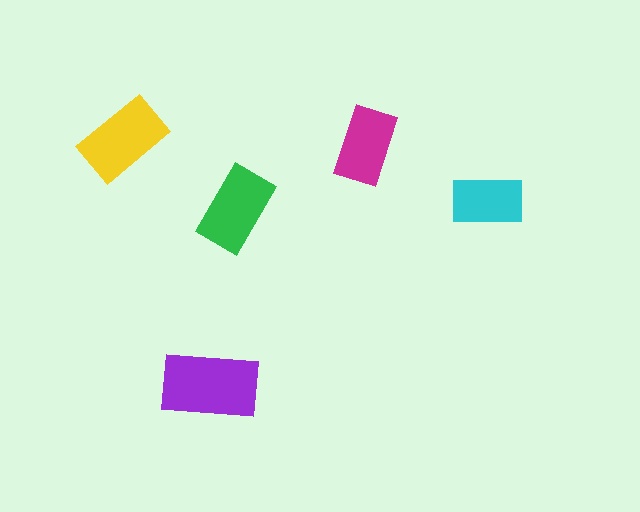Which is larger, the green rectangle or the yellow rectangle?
The yellow one.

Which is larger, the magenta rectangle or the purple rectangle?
The purple one.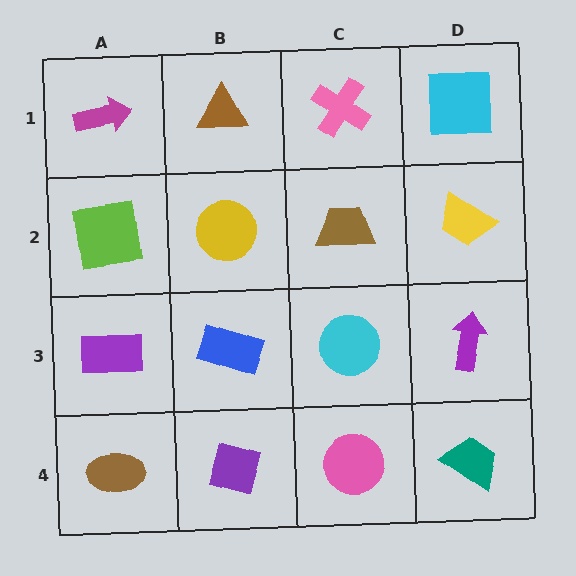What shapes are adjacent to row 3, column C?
A brown trapezoid (row 2, column C), a pink circle (row 4, column C), a blue rectangle (row 3, column B), a purple arrow (row 3, column D).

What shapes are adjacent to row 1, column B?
A yellow circle (row 2, column B), a magenta arrow (row 1, column A), a pink cross (row 1, column C).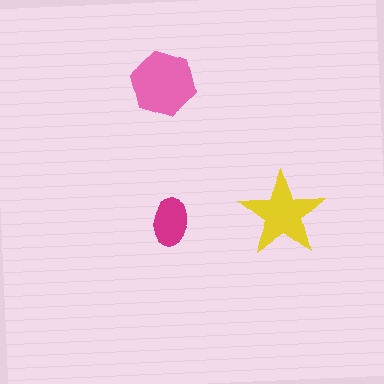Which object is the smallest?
The magenta ellipse.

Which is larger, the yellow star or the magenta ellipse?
The yellow star.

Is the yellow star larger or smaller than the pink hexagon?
Smaller.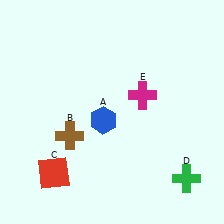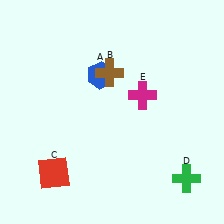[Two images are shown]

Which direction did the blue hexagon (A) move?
The blue hexagon (A) moved up.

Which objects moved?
The objects that moved are: the blue hexagon (A), the brown cross (B).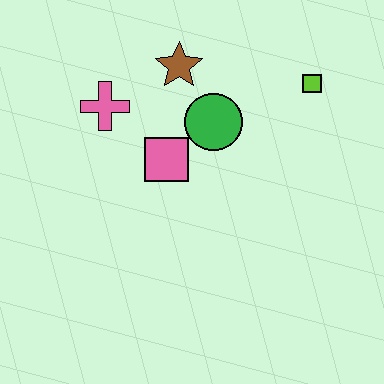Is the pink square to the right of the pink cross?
Yes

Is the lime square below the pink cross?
No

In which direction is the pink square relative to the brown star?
The pink square is below the brown star.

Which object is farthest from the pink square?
The lime square is farthest from the pink square.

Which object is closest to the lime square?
The green circle is closest to the lime square.